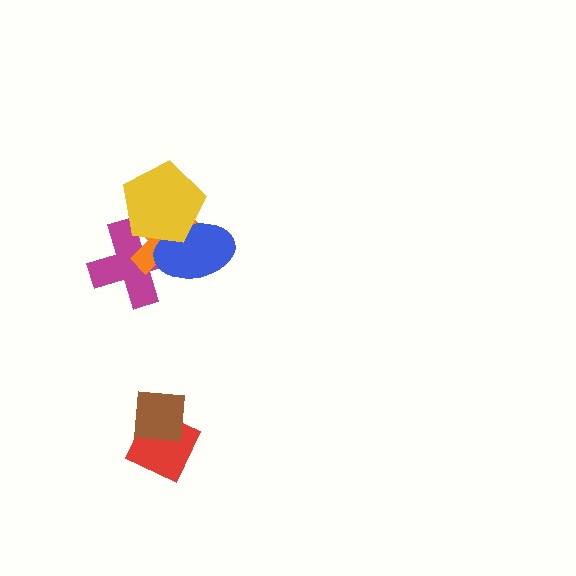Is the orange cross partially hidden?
Yes, it is partially covered by another shape.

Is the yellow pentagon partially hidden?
No, no other shape covers it.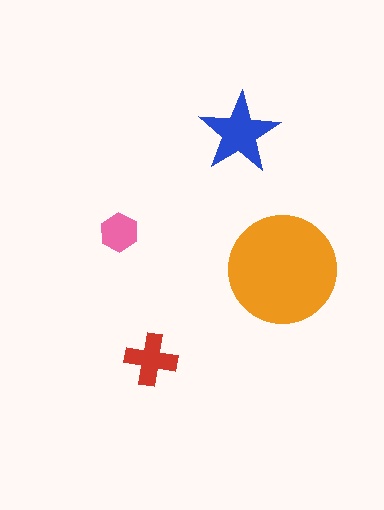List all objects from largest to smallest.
The orange circle, the blue star, the red cross, the pink hexagon.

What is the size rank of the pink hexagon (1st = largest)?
4th.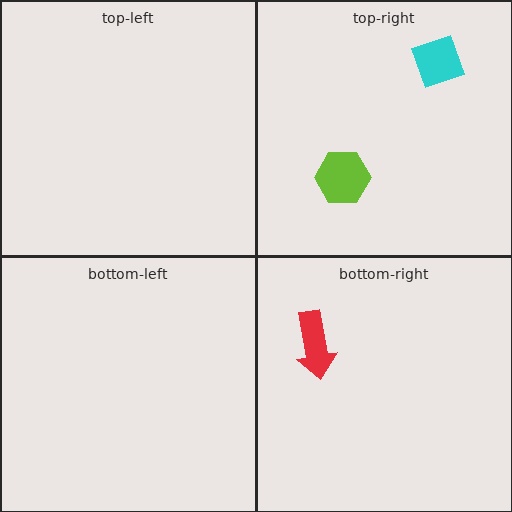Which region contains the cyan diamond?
The top-right region.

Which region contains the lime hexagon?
The top-right region.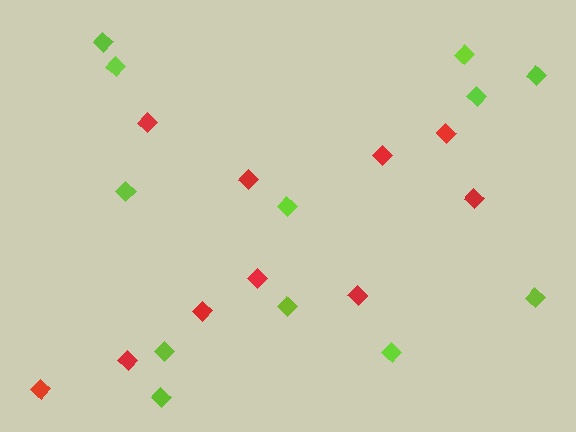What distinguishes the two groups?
There are 2 groups: one group of red diamonds (10) and one group of lime diamonds (12).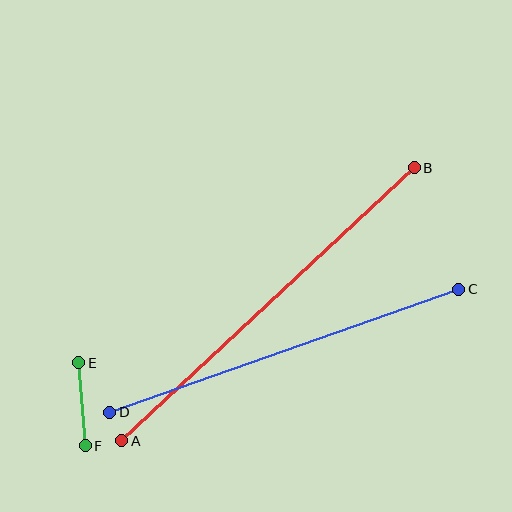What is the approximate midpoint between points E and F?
The midpoint is at approximately (82, 404) pixels.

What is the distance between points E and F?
The distance is approximately 83 pixels.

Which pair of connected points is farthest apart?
Points A and B are farthest apart.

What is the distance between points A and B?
The distance is approximately 400 pixels.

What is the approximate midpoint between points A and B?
The midpoint is at approximately (268, 304) pixels.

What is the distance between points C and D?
The distance is approximately 370 pixels.